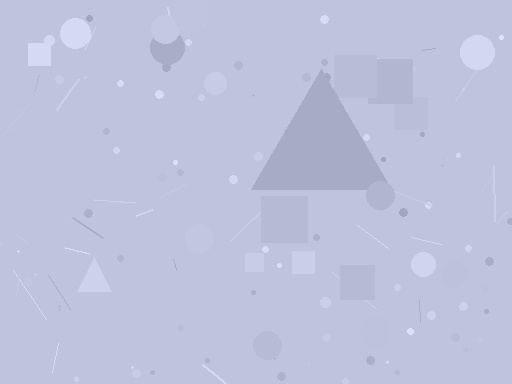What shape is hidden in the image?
A triangle is hidden in the image.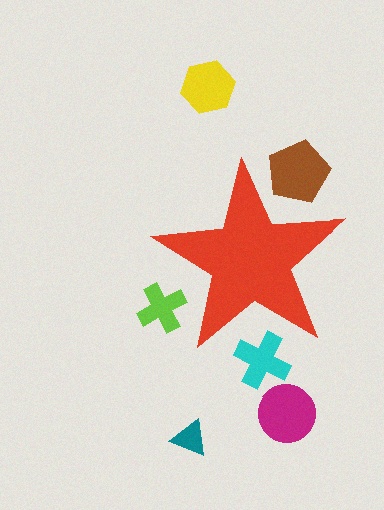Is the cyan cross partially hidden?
Yes, the cyan cross is partially hidden behind the red star.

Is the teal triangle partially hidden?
No, the teal triangle is fully visible.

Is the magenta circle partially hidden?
No, the magenta circle is fully visible.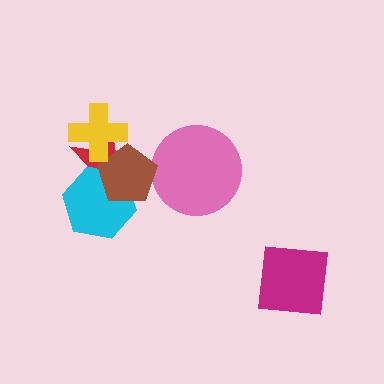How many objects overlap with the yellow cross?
2 objects overlap with the yellow cross.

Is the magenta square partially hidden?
No, no other shape covers it.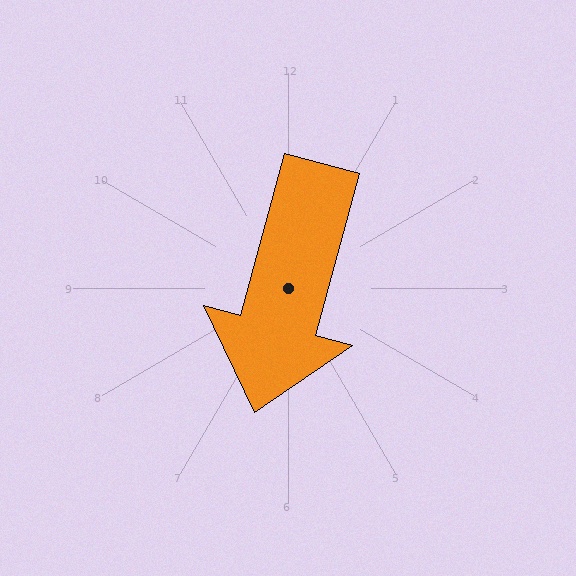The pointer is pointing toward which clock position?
Roughly 7 o'clock.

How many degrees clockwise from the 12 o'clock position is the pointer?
Approximately 195 degrees.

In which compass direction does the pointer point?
South.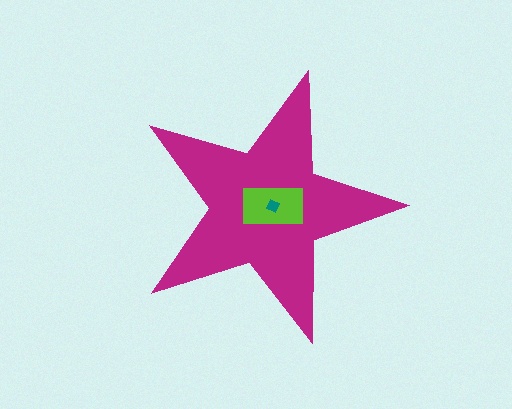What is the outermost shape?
The magenta star.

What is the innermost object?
The teal diamond.